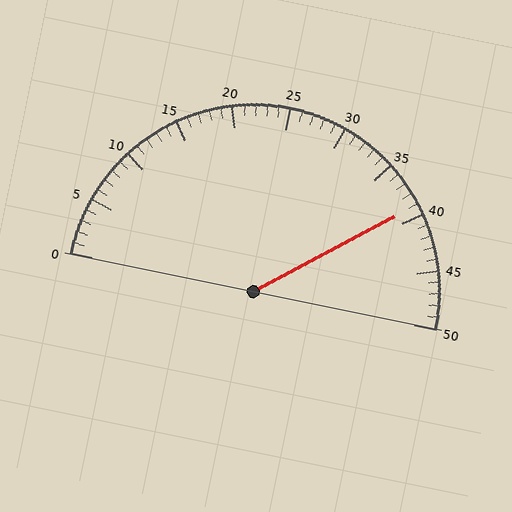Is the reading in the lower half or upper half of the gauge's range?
The reading is in the upper half of the range (0 to 50).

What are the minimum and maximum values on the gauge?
The gauge ranges from 0 to 50.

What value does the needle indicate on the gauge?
The needle indicates approximately 39.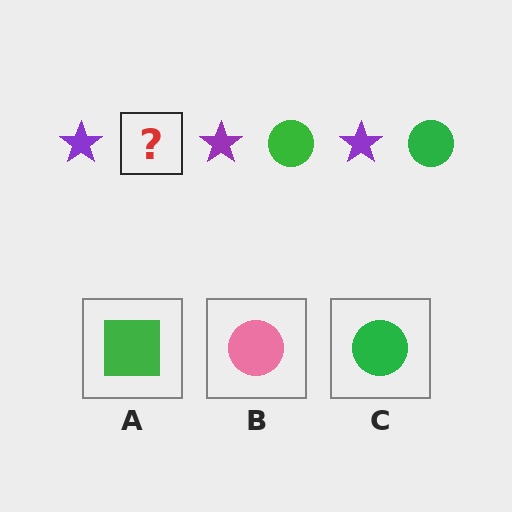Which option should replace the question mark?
Option C.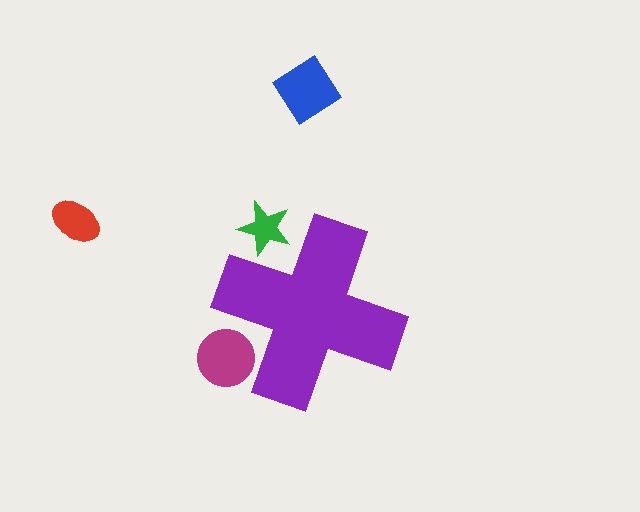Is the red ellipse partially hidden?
No, the red ellipse is fully visible.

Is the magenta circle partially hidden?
Yes, the magenta circle is partially hidden behind the purple cross.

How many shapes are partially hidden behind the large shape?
2 shapes are partially hidden.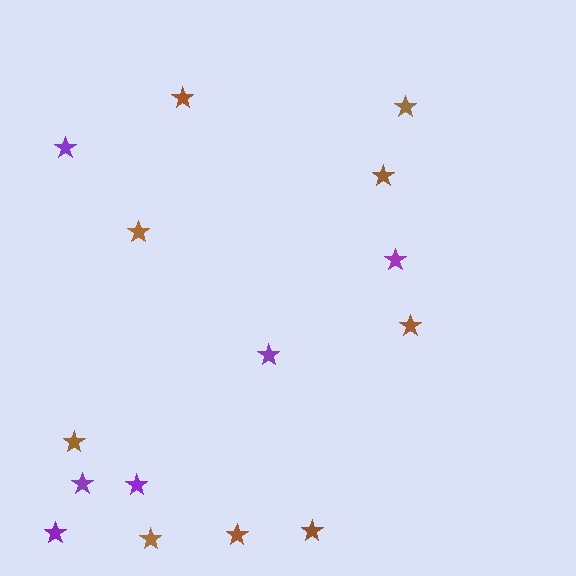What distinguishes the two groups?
There are 2 groups: one group of purple stars (6) and one group of brown stars (9).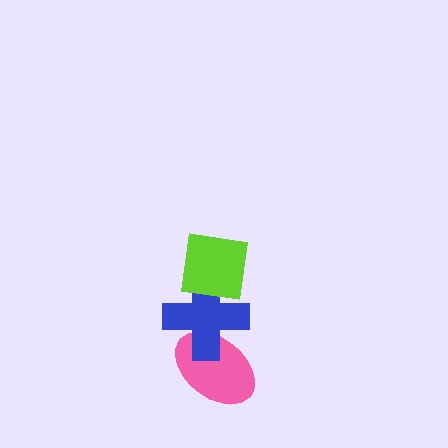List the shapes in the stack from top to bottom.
From top to bottom: the lime square, the blue cross, the pink ellipse.